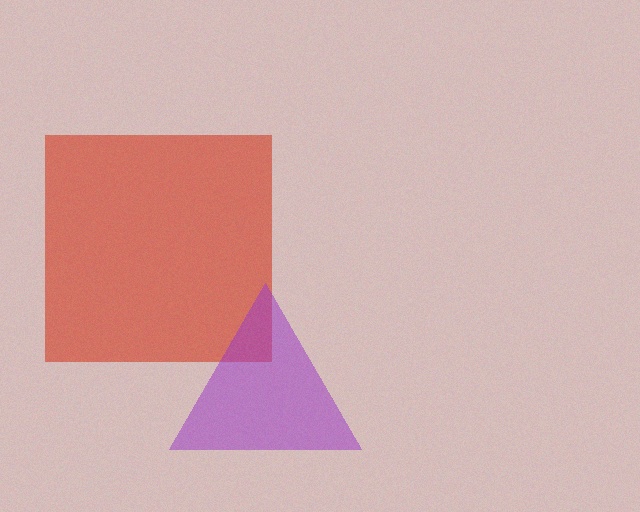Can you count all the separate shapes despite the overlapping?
Yes, there are 2 separate shapes.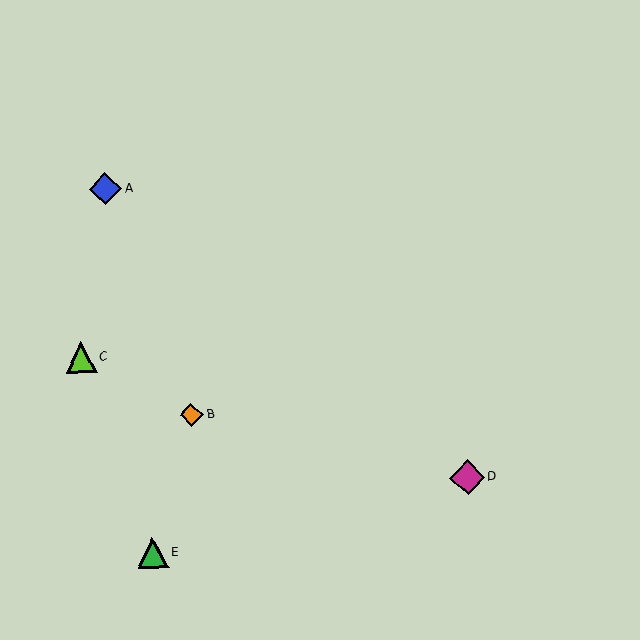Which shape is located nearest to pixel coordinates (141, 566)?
The green triangle (labeled E) at (153, 553) is nearest to that location.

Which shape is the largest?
The magenta diamond (labeled D) is the largest.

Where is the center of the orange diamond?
The center of the orange diamond is at (191, 415).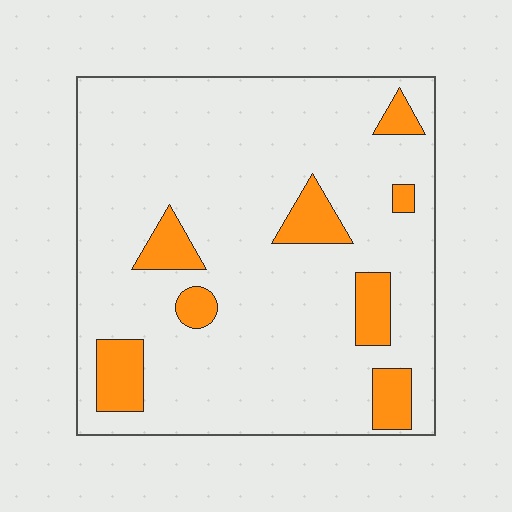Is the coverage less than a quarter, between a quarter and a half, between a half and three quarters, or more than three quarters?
Less than a quarter.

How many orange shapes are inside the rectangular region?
8.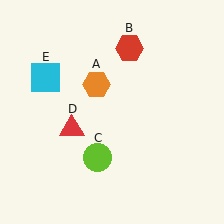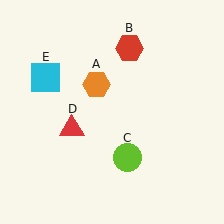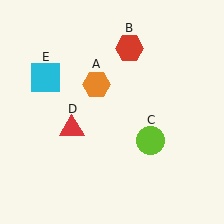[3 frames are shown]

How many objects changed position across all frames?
1 object changed position: lime circle (object C).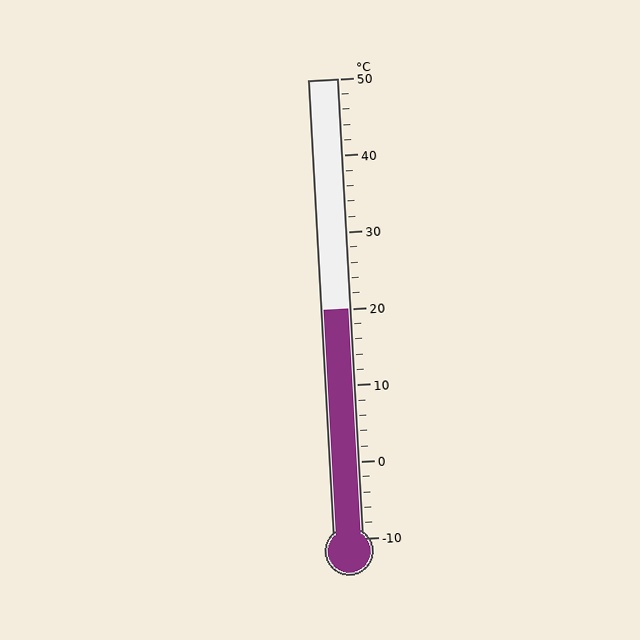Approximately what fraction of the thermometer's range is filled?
The thermometer is filled to approximately 50% of its range.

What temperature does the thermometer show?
The thermometer shows approximately 20°C.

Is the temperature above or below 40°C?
The temperature is below 40°C.